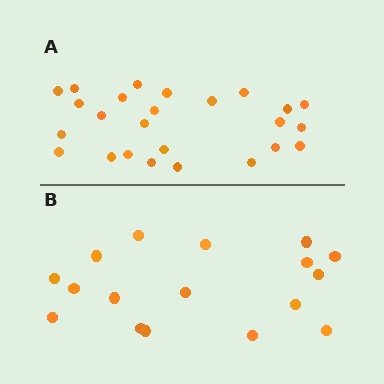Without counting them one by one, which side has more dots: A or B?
Region A (the top region) has more dots.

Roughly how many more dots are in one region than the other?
Region A has roughly 8 or so more dots than region B.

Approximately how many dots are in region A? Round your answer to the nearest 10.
About 20 dots. (The exact count is 25, which rounds to 20.)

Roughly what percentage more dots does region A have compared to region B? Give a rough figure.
About 45% more.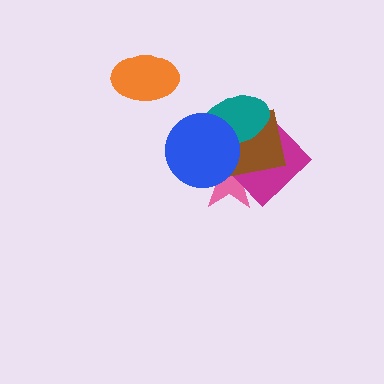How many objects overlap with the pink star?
4 objects overlap with the pink star.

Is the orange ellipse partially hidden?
No, no other shape covers it.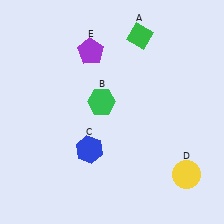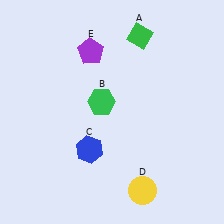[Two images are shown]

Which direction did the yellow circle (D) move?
The yellow circle (D) moved left.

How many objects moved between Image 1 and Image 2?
1 object moved between the two images.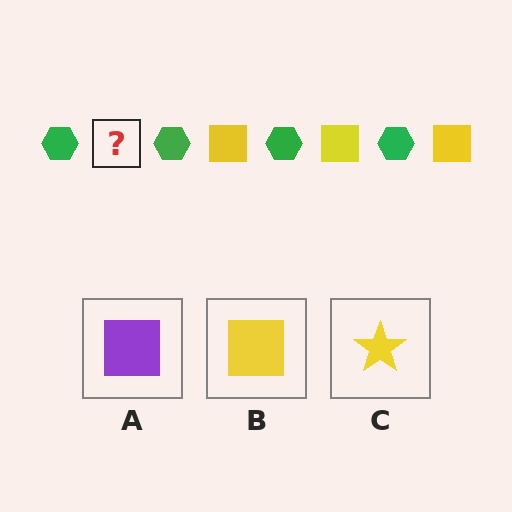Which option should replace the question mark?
Option B.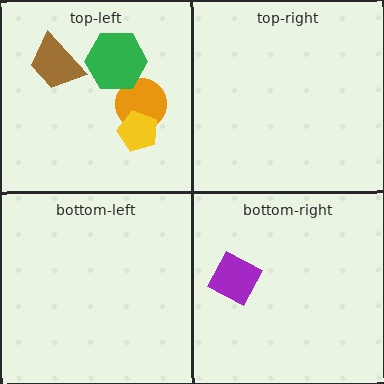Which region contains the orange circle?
The top-left region.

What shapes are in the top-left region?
The orange circle, the yellow pentagon, the brown trapezoid, the green hexagon.